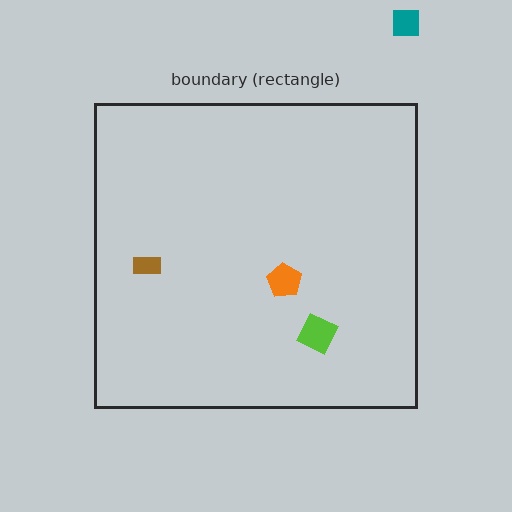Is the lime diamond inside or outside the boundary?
Inside.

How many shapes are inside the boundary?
3 inside, 1 outside.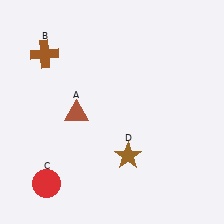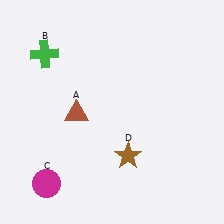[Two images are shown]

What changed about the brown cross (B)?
In Image 1, B is brown. In Image 2, it changed to green.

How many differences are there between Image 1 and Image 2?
There are 2 differences between the two images.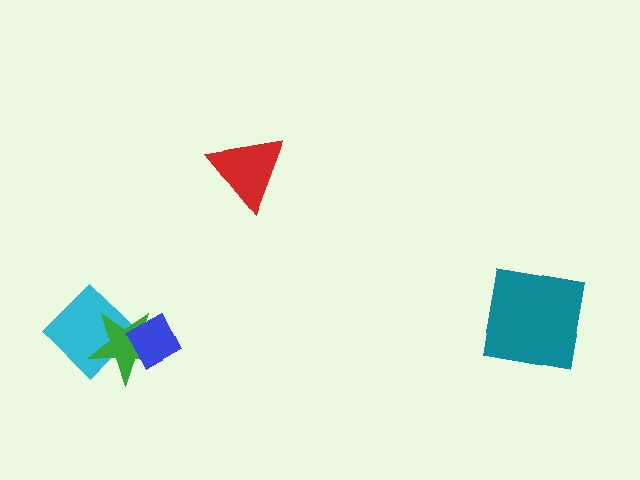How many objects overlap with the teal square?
0 objects overlap with the teal square.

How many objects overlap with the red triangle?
0 objects overlap with the red triangle.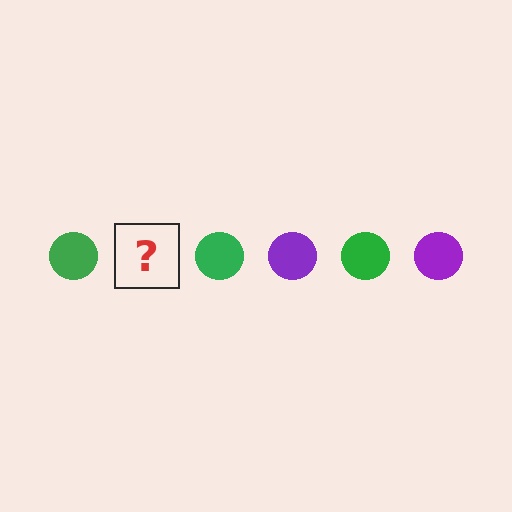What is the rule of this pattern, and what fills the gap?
The rule is that the pattern cycles through green, purple circles. The gap should be filled with a purple circle.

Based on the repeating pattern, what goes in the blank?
The blank should be a purple circle.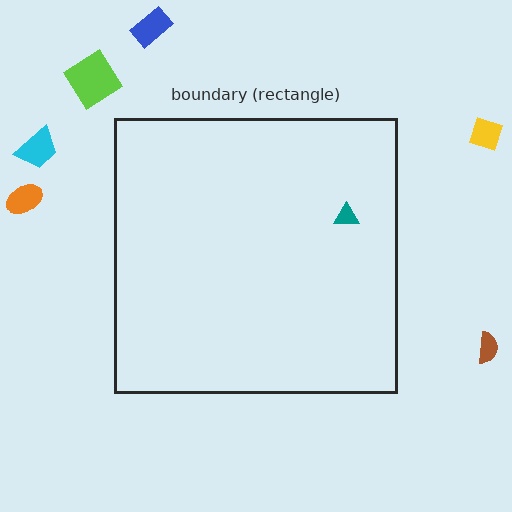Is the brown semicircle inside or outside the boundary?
Outside.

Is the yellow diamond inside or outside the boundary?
Outside.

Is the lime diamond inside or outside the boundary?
Outside.